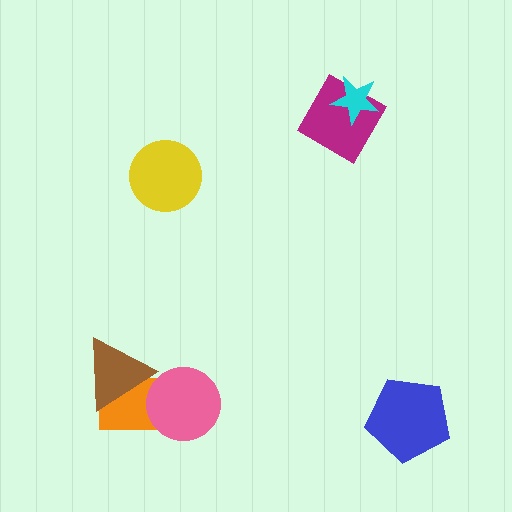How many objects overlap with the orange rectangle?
2 objects overlap with the orange rectangle.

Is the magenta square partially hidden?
Yes, it is partially covered by another shape.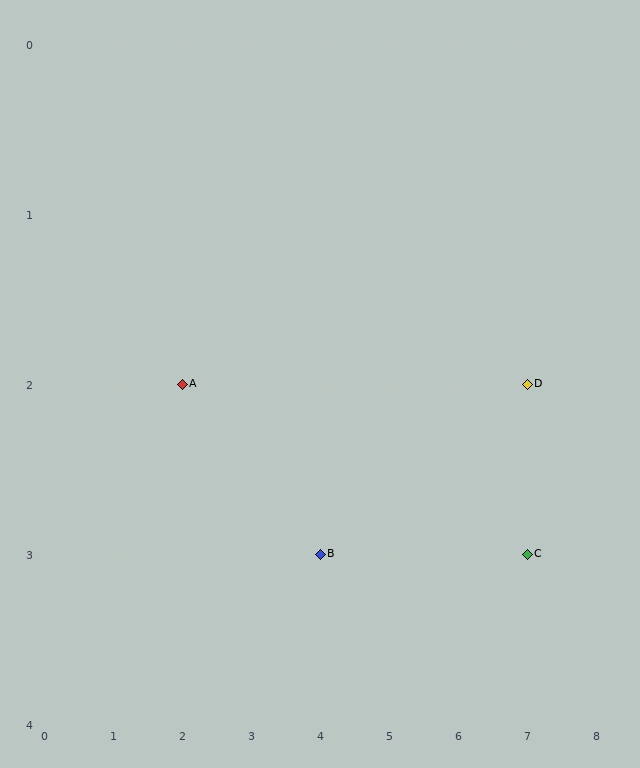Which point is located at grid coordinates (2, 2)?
Point A is at (2, 2).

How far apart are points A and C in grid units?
Points A and C are 5 columns and 1 row apart (about 5.1 grid units diagonally).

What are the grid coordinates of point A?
Point A is at grid coordinates (2, 2).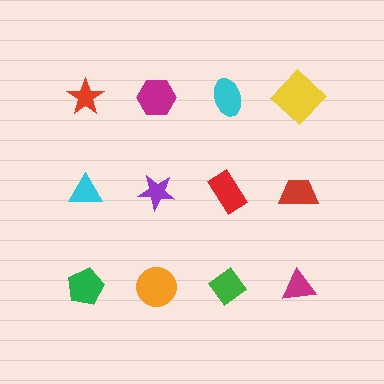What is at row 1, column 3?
A cyan ellipse.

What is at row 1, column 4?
A yellow diamond.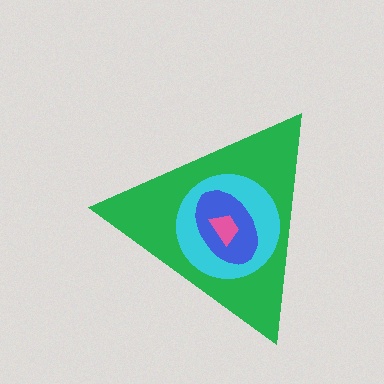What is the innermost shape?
The pink trapezoid.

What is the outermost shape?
The green triangle.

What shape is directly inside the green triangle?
The cyan circle.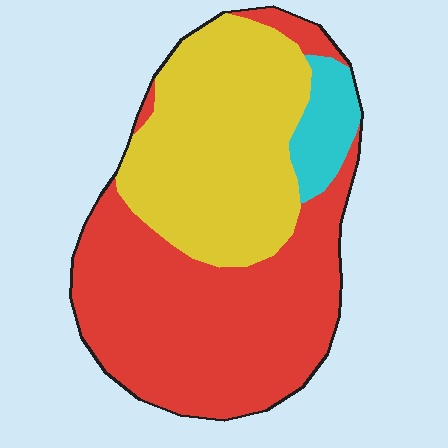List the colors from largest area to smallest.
From largest to smallest: red, yellow, cyan.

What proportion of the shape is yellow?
Yellow takes up between a third and a half of the shape.